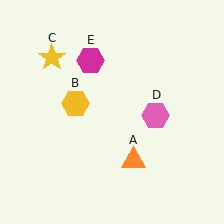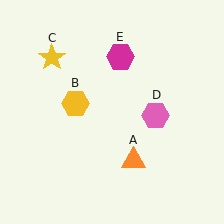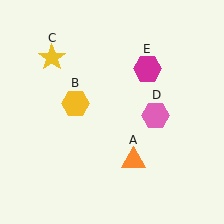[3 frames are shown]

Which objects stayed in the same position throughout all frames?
Orange triangle (object A) and yellow hexagon (object B) and yellow star (object C) and pink hexagon (object D) remained stationary.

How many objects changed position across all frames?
1 object changed position: magenta hexagon (object E).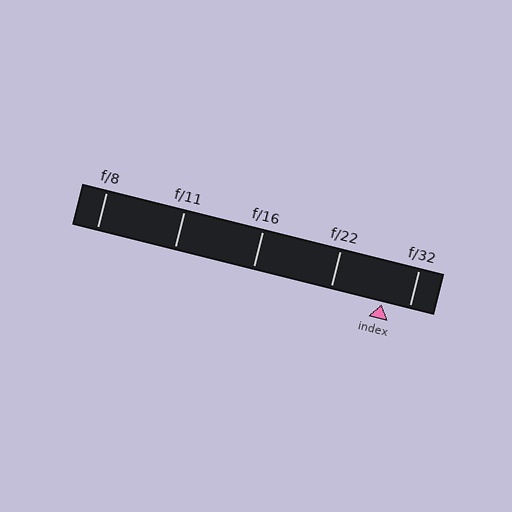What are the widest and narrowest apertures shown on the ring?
The widest aperture shown is f/8 and the narrowest is f/32.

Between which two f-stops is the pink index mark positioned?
The index mark is between f/22 and f/32.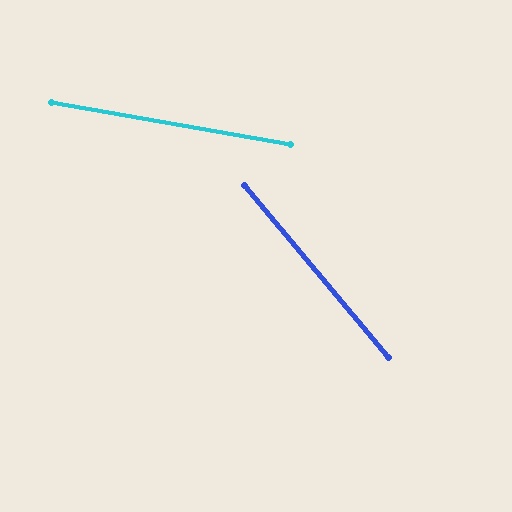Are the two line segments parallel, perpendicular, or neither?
Neither parallel nor perpendicular — they differ by about 40°.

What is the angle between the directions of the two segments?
Approximately 40 degrees.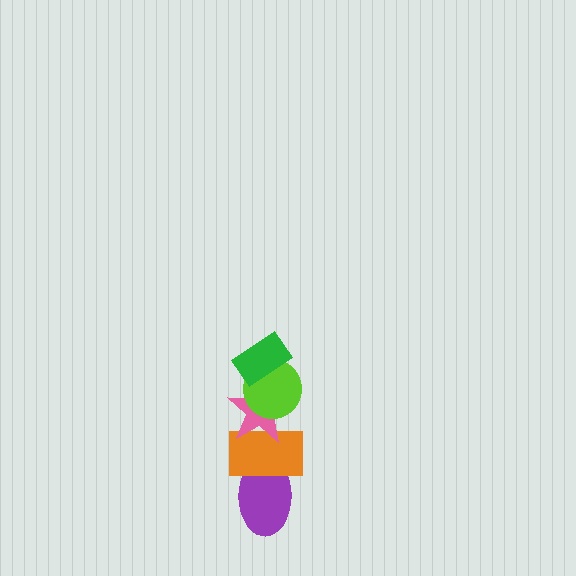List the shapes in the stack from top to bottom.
From top to bottom: the green rectangle, the lime circle, the pink star, the orange rectangle, the purple ellipse.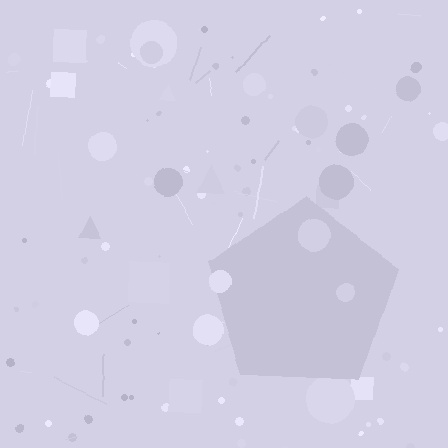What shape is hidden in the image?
A pentagon is hidden in the image.